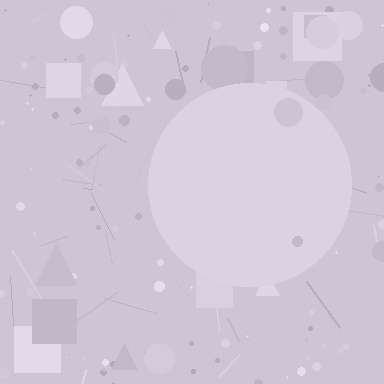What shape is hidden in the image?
A circle is hidden in the image.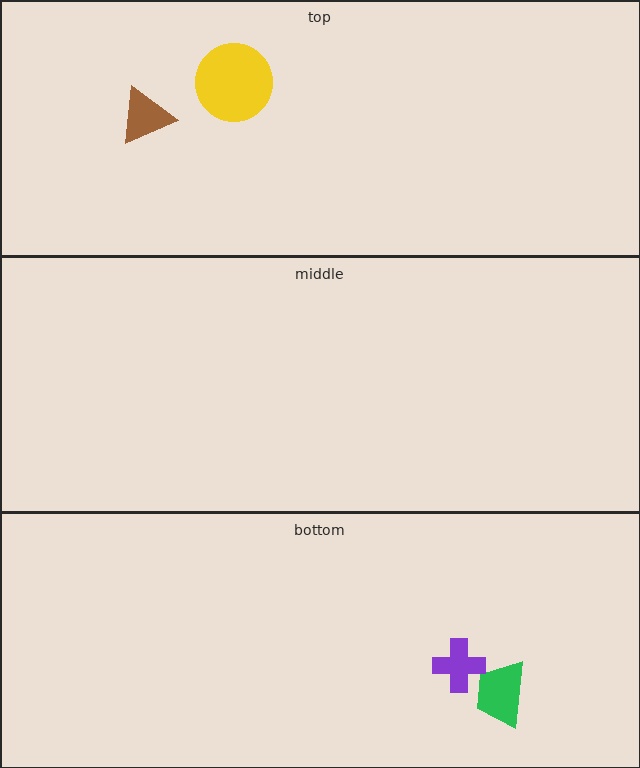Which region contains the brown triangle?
The top region.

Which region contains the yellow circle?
The top region.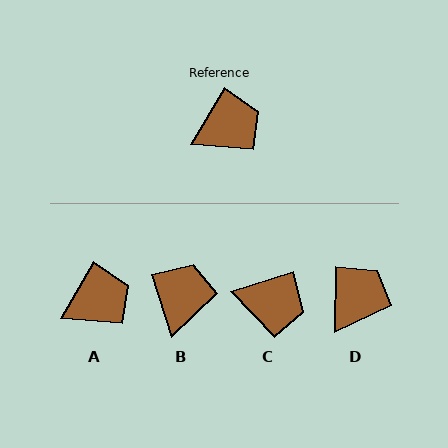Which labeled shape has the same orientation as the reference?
A.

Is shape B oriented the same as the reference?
No, it is off by about 48 degrees.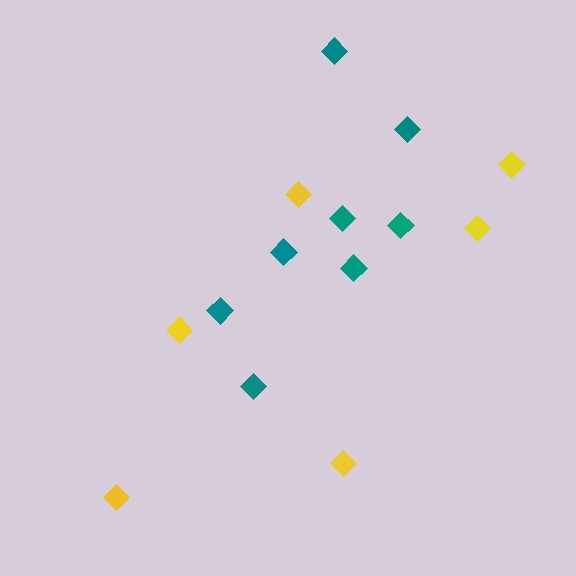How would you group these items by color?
There are 2 groups: one group of yellow diamonds (6) and one group of teal diamonds (8).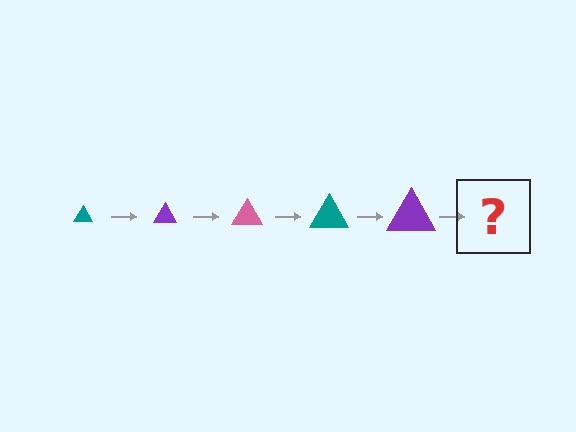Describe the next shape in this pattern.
It should be a pink triangle, larger than the previous one.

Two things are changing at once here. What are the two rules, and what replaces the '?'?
The two rules are that the triangle grows larger each step and the color cycles through teal, purple, and pink. The '?' should be a pink triangle, larger than the previous one.